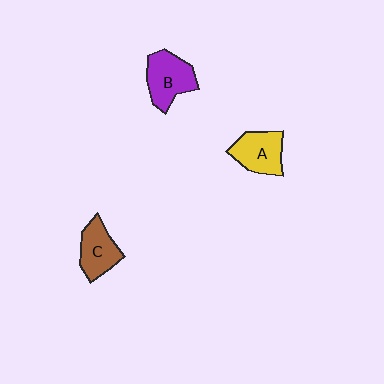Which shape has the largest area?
Shape B (purple).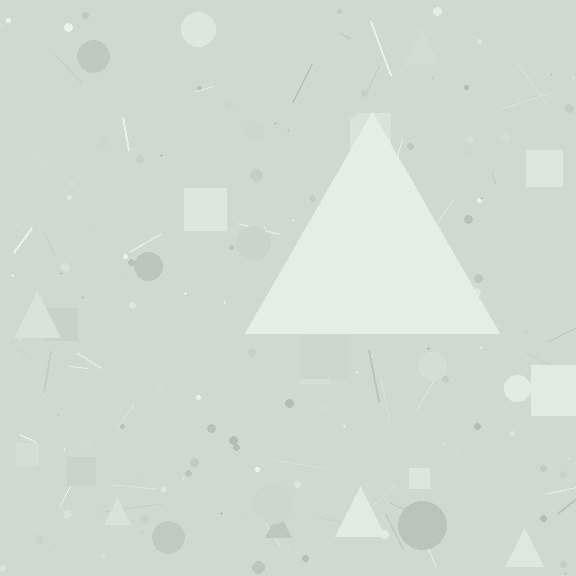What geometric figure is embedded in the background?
A triangle is embedded in the background.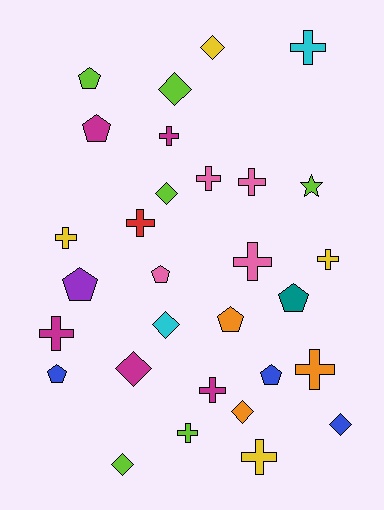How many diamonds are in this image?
There are 8 diamonds.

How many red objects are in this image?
There is 1 red object.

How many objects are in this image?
There are 30 objects.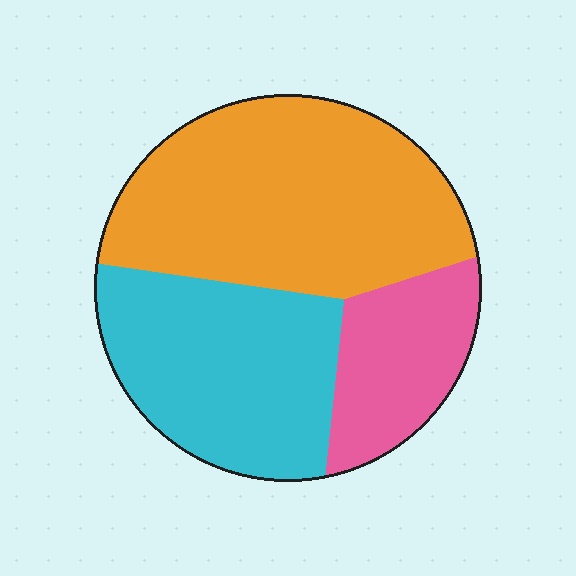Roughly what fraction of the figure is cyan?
Cyan takes up between a third and a half of the figure.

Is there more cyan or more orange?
Orange.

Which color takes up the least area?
Pink, at roughly 20%.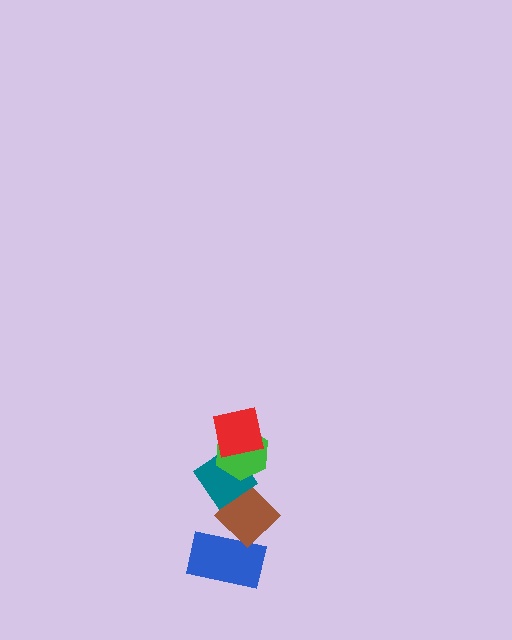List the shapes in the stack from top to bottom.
From top to bottom: the red square, the green hexagon, the teal diamond, the brown diamond, the blue rectangle.